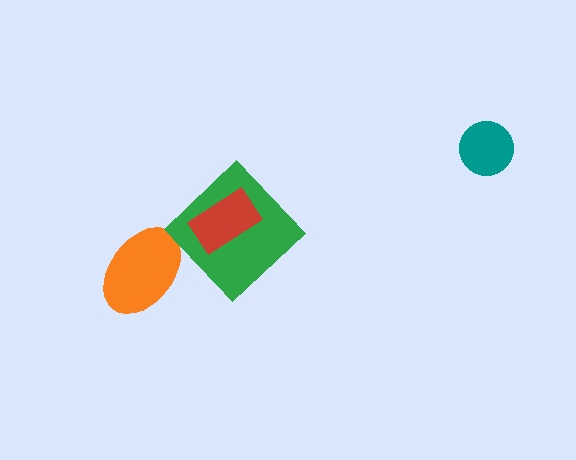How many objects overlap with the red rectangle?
1 object overlaps with the red rectangle.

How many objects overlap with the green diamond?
1 object overlaps with the green diamond.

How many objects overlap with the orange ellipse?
0 objects overlap with the orange ellipse.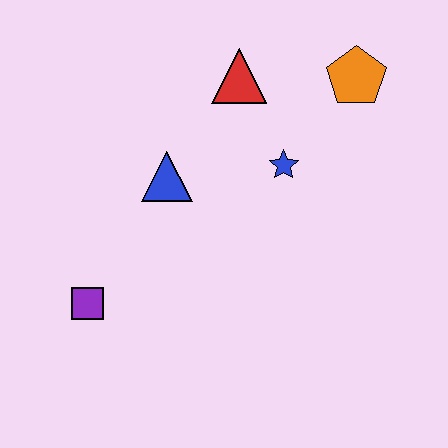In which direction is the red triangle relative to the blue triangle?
The red triangle is above the blue triangle.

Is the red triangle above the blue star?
Yes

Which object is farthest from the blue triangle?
The orange pentagon is farthest from the blue triangle.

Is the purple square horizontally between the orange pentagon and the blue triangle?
No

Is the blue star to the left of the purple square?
No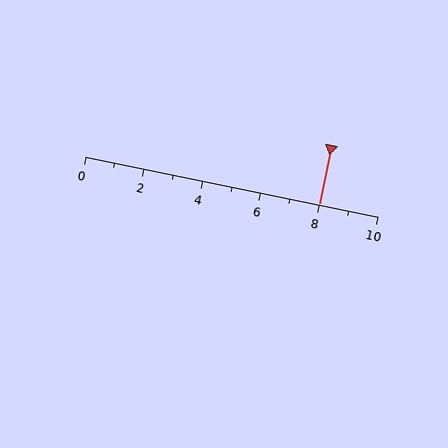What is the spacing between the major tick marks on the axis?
The major ticks are spaced 2 apart.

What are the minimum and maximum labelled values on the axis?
The axis runs from 0 to 10.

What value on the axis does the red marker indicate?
The marker indicates approximately 8.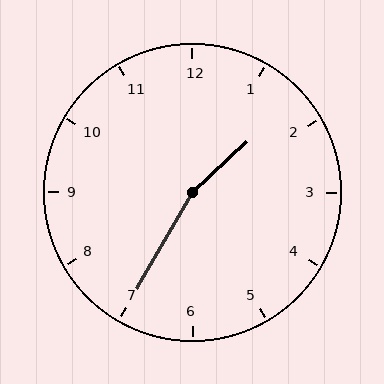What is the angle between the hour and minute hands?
Approximately 162 degrees.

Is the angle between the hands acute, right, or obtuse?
It is obtuse.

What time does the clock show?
1:35.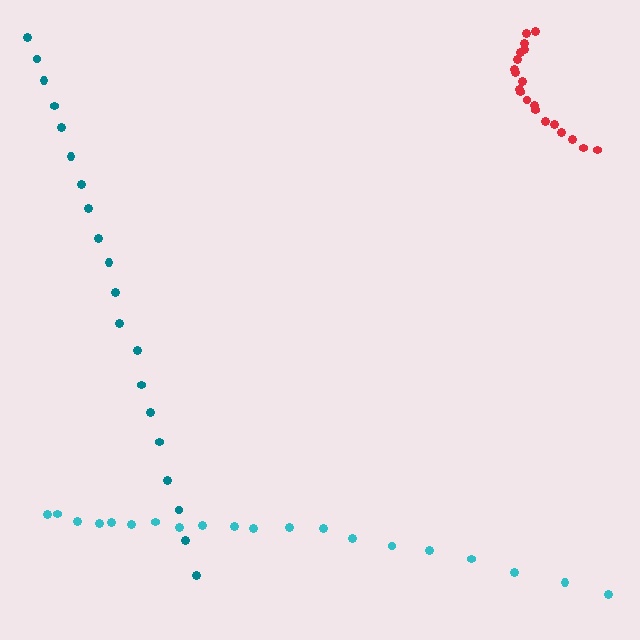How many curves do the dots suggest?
There are 3 distinct paths.